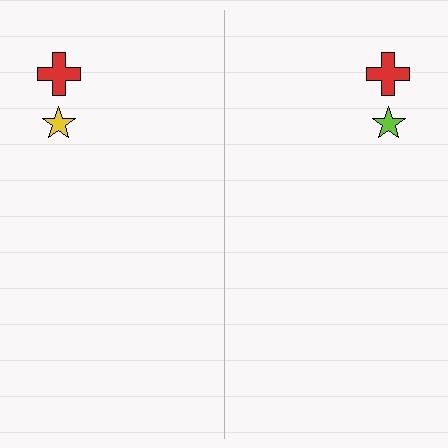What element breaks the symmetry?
The lime star on the right side breaks the symmetry — its mirror counterpart is yellow.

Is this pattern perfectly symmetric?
No, the pattern is not perfectly symmetric. The lime star on the right side breaks the symmetry — its mirror counterpart is yellow.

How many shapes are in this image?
There are 4 shapes in this image.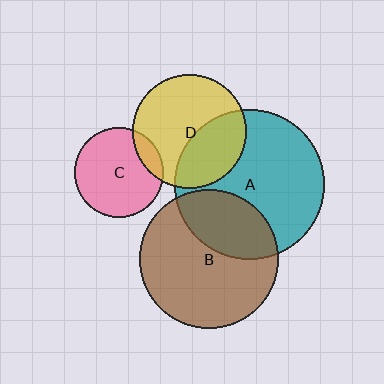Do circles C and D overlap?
Yes.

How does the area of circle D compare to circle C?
Approximately 1.6 times.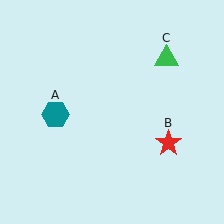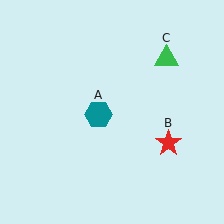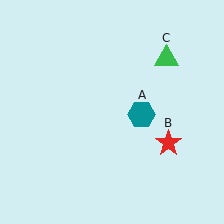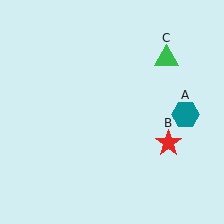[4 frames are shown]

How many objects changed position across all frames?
1 object changed position: teal hexagon (object A).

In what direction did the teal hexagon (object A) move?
The teal hexagon (object A) moved right.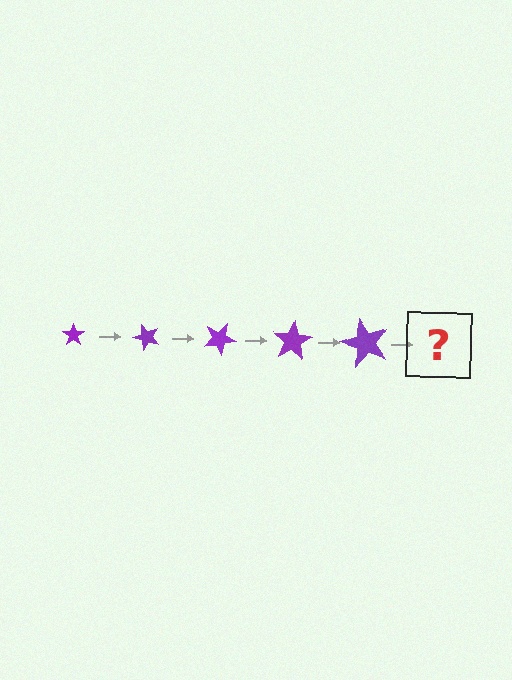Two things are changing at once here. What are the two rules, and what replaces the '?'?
The two rules are that the star grows larger each step and it rotates 50 degrees each step. The '?' should be a star, larger than the previous one and rotated 250 degrees from the start.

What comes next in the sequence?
The next element should be a star, larger than the previous one and rotated 250 degrees from the start.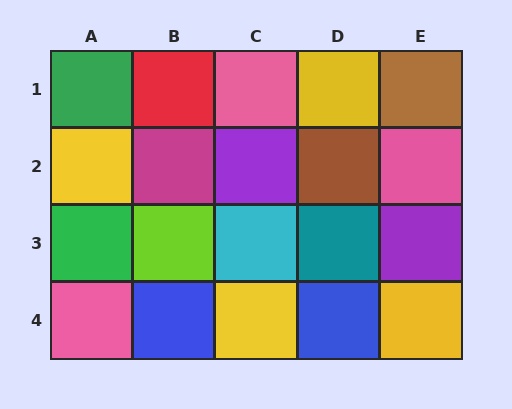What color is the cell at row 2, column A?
Yellow.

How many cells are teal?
1 cell is teal.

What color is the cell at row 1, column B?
Red.